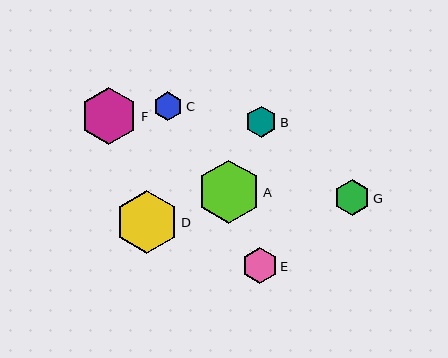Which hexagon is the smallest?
Hexagon C is the smallest with a size of approximately 29 pixels.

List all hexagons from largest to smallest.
From largest to smallest: A, D, F, G, E, B, C.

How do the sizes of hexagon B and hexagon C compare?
Hexagon B and hexagon C are approximately the same size.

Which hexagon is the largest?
Hexagon A is the largest with a size of approximately 63 pixels.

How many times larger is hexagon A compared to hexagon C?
Hexagon A is approximately 2.2 times the size of hexagon C.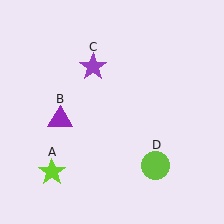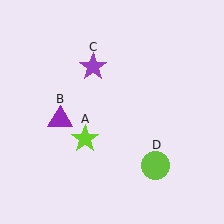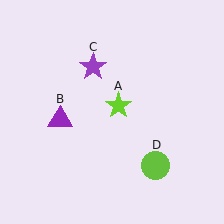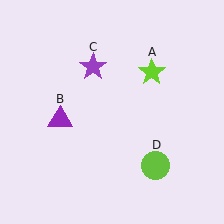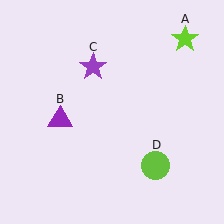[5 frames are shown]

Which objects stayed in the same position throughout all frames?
Purple triangle (object B) and purple star (object C) and lime circle (object D) remained stationary.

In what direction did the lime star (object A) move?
The lime star (object A) moved up and to the right.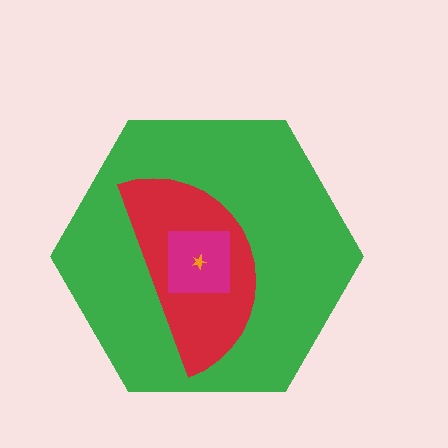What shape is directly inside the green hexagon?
The red semicircle.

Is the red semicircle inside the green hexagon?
Yes.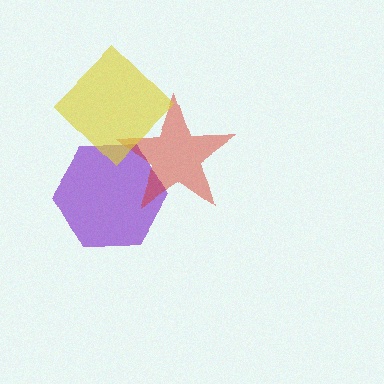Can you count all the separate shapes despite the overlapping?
Yes, there are 3 separate shapes.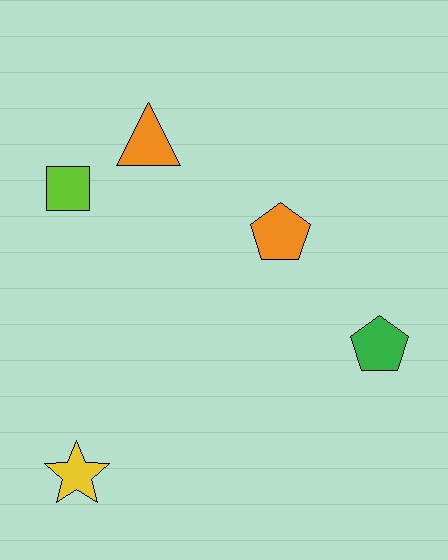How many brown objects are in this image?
There are no brown objects.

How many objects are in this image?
There are 5 objects.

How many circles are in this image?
There are no circles.